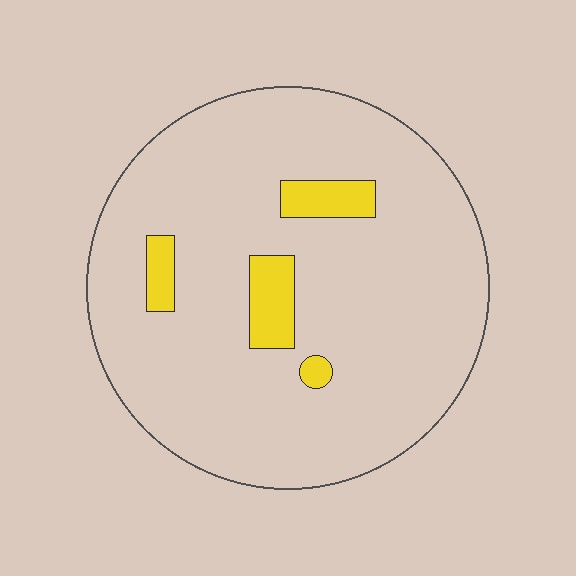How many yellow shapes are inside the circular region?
4.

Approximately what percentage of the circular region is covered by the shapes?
Approximately 10%.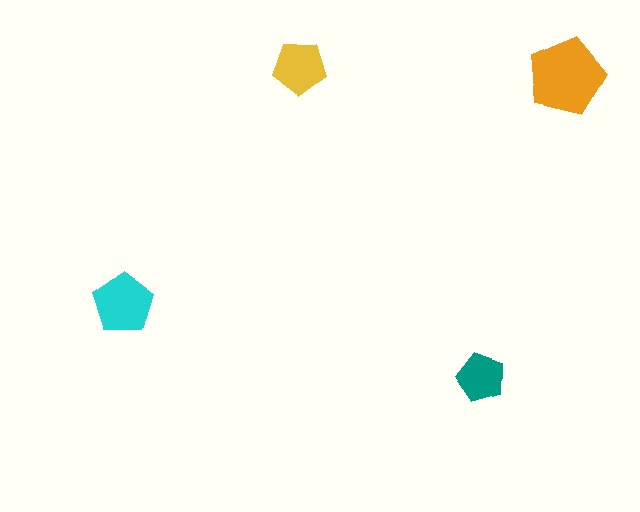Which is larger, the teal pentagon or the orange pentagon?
The orange one.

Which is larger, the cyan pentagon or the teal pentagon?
The cyan one.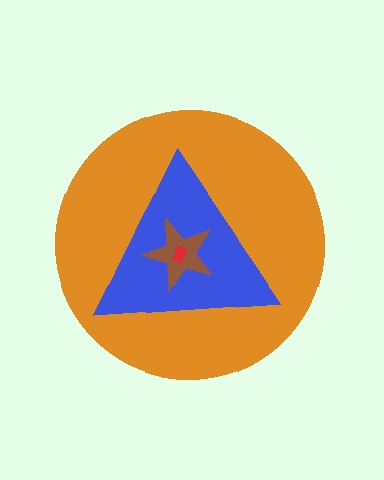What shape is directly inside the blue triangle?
The brown star.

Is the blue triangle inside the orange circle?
Yes.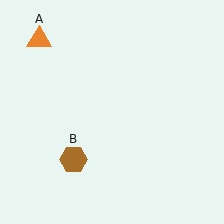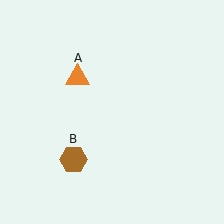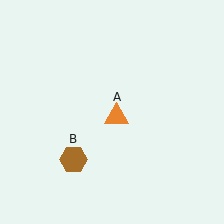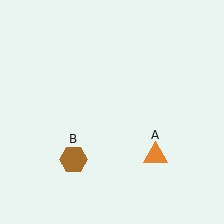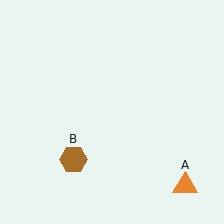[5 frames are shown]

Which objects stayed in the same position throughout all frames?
Brown hexagon (object B) remained stationary.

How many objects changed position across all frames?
1 object changed position: orange triangle (object A).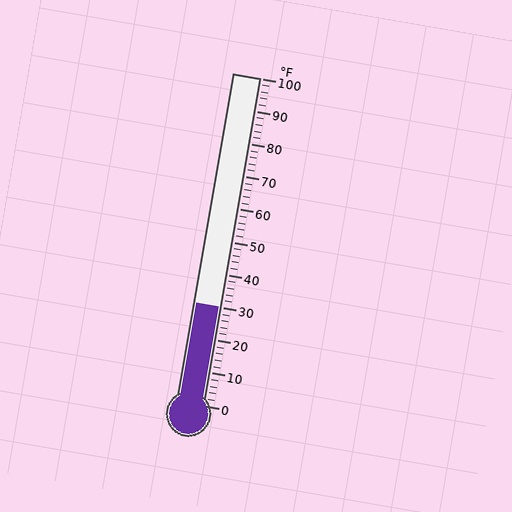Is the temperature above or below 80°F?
The temperature is below 80°F.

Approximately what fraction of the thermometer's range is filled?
The thermometer is filled to approximately 30% of its range.